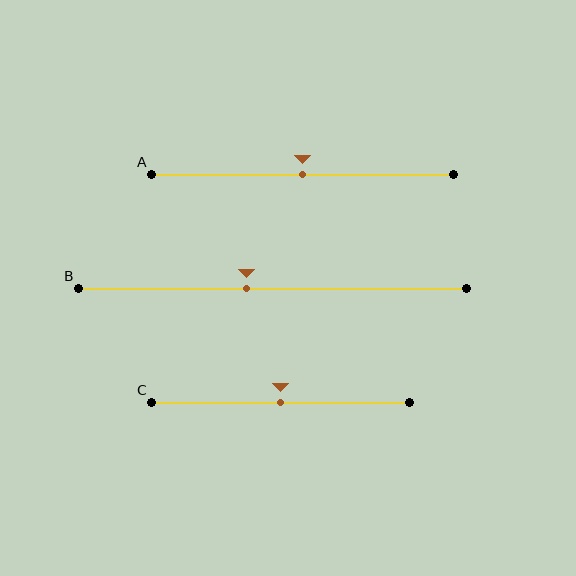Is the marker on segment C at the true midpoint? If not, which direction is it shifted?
Yes, the marker on segment C is at the true midpoint.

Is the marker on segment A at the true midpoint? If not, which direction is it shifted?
Yes, the marker on segment A is at the true midpoint.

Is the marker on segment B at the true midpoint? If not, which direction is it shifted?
No, the marker on segment B is shifted to the left by about 7% of the segment length.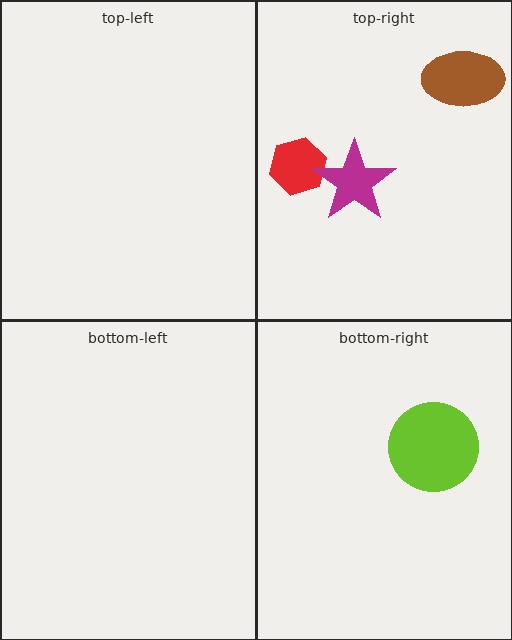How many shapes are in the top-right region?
3.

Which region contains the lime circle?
The bottom-right region.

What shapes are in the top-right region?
The red hexagon, the brown ellipse, the magenta star.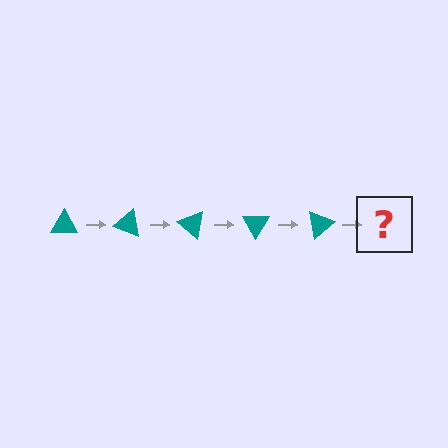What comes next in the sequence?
The next element should be a teal triangle rotated 100 degrees.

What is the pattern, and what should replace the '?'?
The pattern is that the triangle rotates 20 degrees each step. The '?' should be a teal triangle rotated 100 degrees.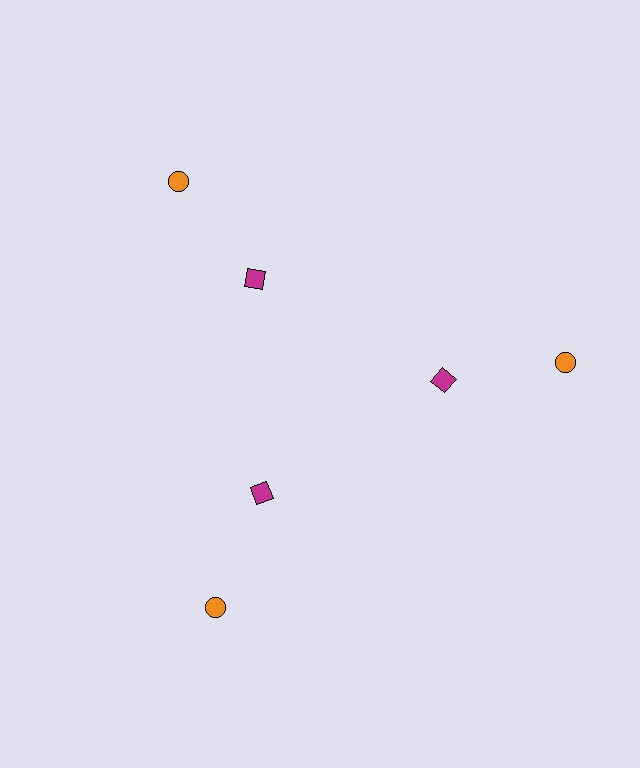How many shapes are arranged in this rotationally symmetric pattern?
There are 6 shapes, arranged in 3 groups of 2.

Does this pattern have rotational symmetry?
Yes, this pattern has 3-fold rotational symmetry. It looks the same after rotating 120 degrees around the center.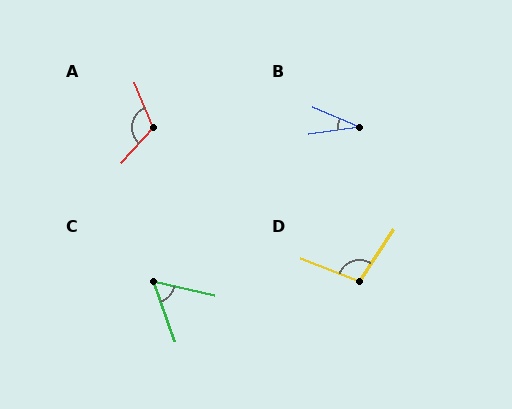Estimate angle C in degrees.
Approximately 57 degrees.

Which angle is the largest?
A, at approximately 116 degrees.